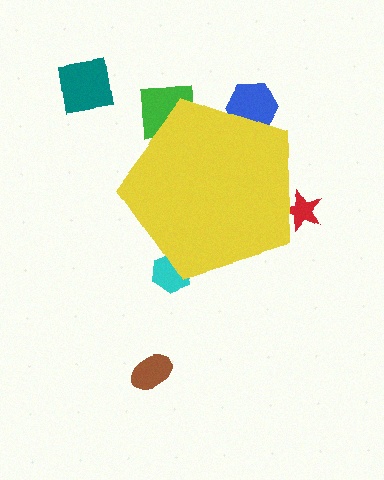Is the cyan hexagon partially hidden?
Yes, the cyan hexagon is partially hidden behind the yellow pentagon.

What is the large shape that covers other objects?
A yellow pentagon.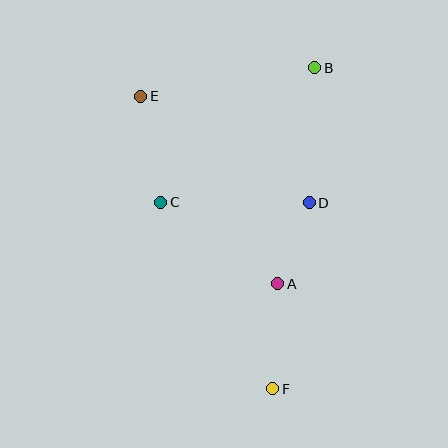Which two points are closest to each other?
Points A and D are closest to each other.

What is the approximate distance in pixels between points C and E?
The distance between C and E is approximately 108 pixels.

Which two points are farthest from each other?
Points B and F are farthest from each other.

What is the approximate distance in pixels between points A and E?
The distance between A and E is approximately 232 pixels.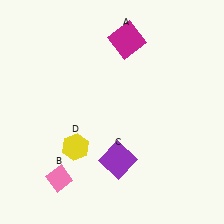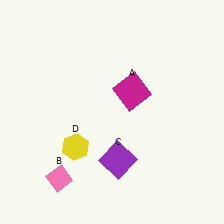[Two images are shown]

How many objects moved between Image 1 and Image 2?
1 object moved between the two images.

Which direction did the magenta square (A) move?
The magenta square (A) moved down.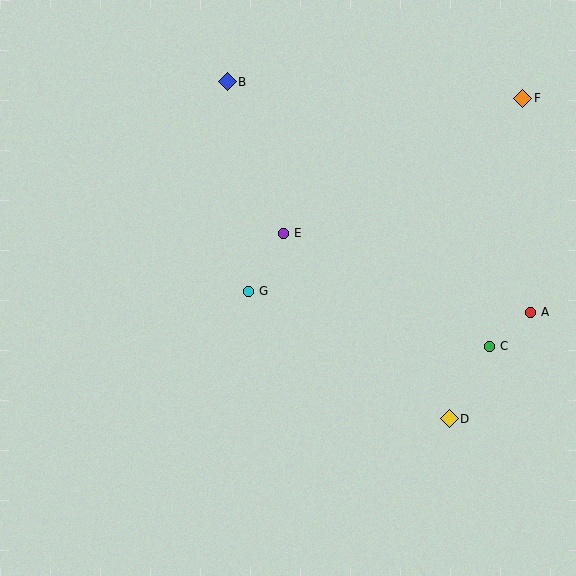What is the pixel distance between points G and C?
The distance between G and C is 247 pixels.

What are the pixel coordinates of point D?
Point D is at (449, 419).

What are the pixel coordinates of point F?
Point F is at (523, 98).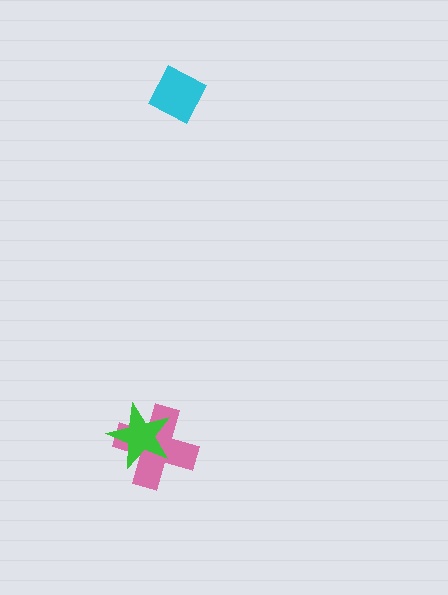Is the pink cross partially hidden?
Yes, it is partially covered by another shape.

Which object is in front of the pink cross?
The green star is in front of the pink cross.